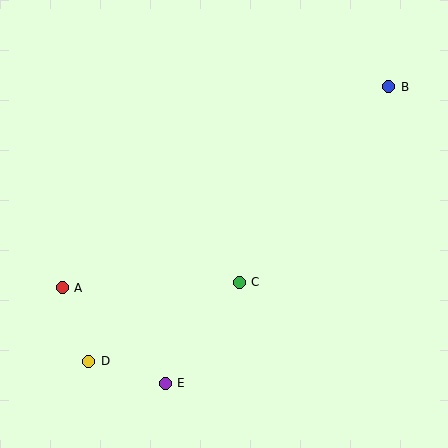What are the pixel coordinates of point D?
Point D is at (89, 361).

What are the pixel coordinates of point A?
Point A is at (62, 288).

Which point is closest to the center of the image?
Point C at (239, 282) is closest to the center.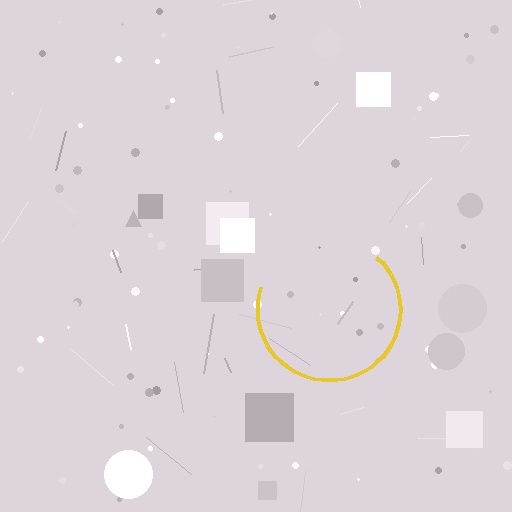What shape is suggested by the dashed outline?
The dashed outline suggests a circle.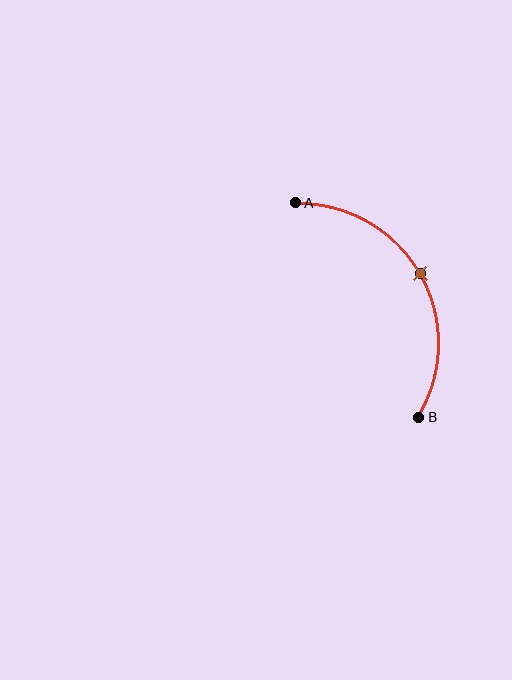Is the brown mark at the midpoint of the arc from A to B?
Yes. The brown mark lies on the arc at equal arc-length from both A and B — it is the arc midpoint.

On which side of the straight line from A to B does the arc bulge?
The arc bulges to the right of the straight line connecting A and B.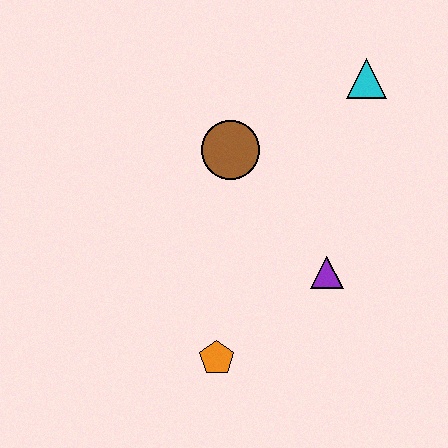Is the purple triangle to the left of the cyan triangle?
Yes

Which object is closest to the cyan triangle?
The brown circle is closest to the cyan triangle.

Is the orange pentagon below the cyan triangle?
Yes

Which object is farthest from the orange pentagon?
The cyan triangle is farthest from the orange pentagon.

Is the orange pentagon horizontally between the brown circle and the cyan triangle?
No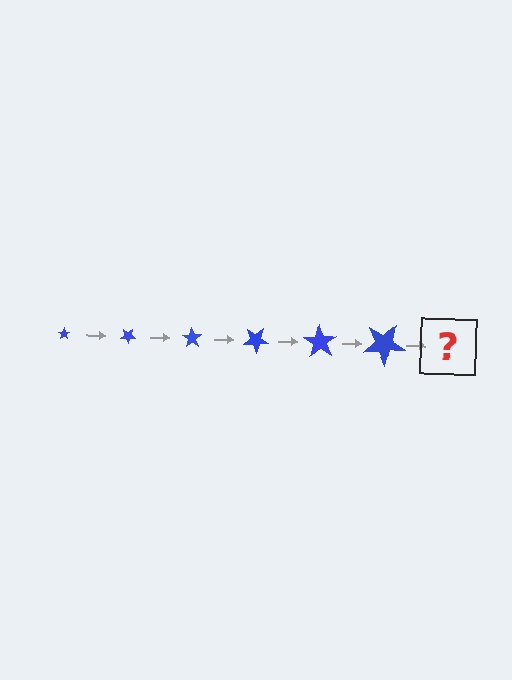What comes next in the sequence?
The next element should be a star, larger than the previous one and rotated 210 degrees from the start.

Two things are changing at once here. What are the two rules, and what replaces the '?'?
The two rules are that the star grows larger each step and it rotates 35 degrees each step. The '?' should be a star, larger than the previous one and rotated 210 degrees from the start.